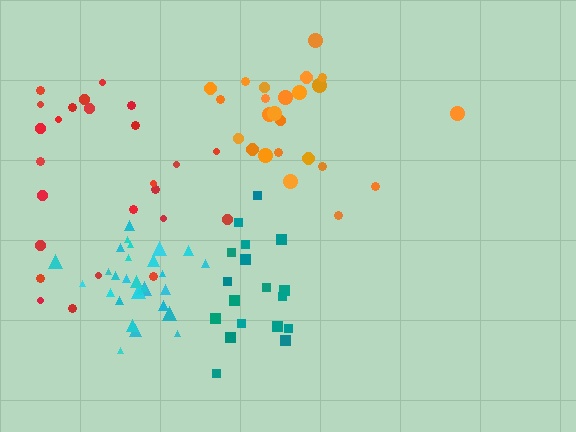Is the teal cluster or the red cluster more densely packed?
Teal.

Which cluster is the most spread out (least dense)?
Red.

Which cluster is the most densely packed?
Cyan.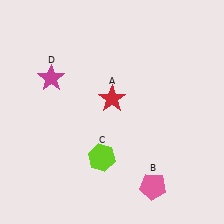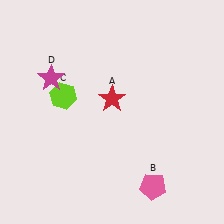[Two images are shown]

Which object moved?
The lime hexagon (C) moved up.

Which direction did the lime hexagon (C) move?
The lime hexagon (C) moved up.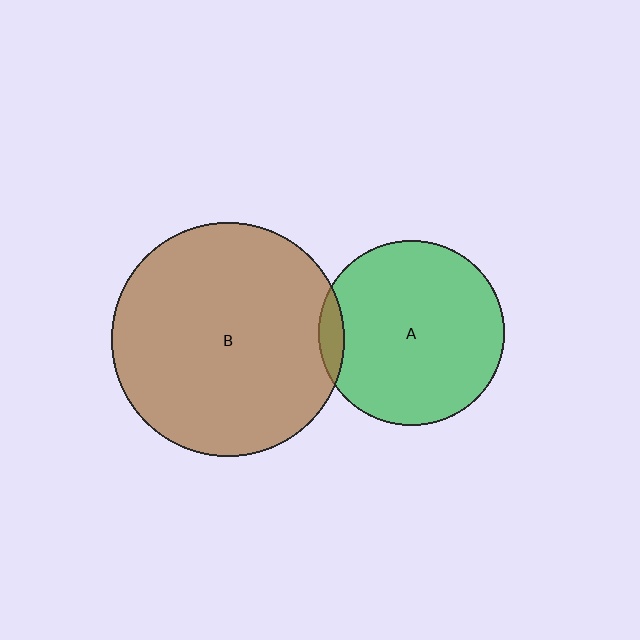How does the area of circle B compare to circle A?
Approximately 1.6 times.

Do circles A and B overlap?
Yes.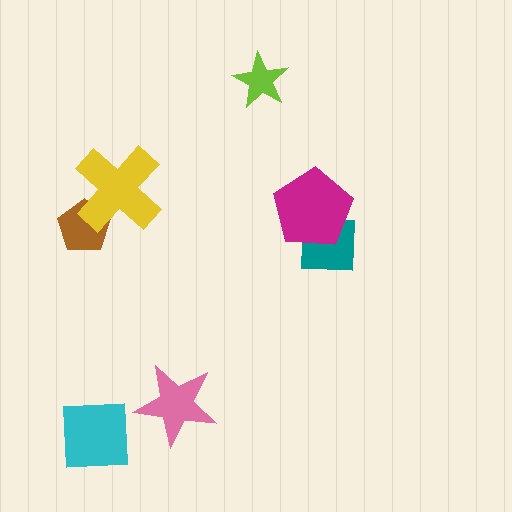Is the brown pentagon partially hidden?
Yes, it is partially covered by another shape.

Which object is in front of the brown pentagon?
The yellow cross is in front of the brown pentagon.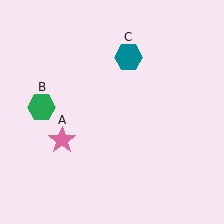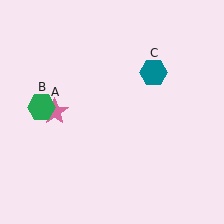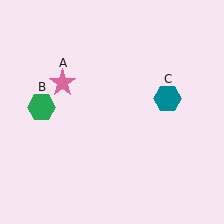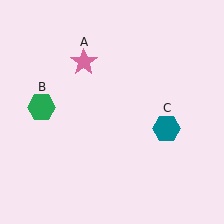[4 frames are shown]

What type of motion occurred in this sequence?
The pink star (object A), teal hexagon (object C) rotated clockwise around the center of the scene.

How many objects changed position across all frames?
2 objects changed position: pink star (object A), teal hexagon (object C).